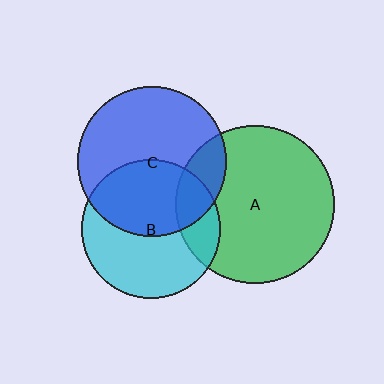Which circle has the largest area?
Circle A (green).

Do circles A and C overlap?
Yes.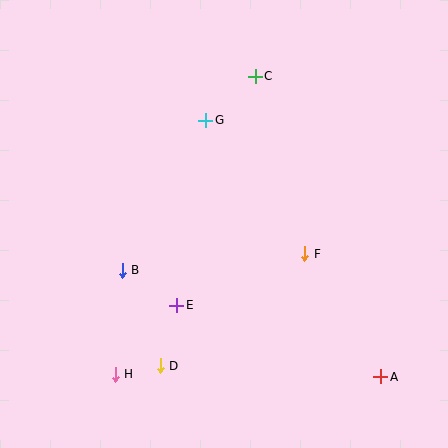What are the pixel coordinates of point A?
Point A is at (381, 377).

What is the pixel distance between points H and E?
The distance between H and E is 93 pixels.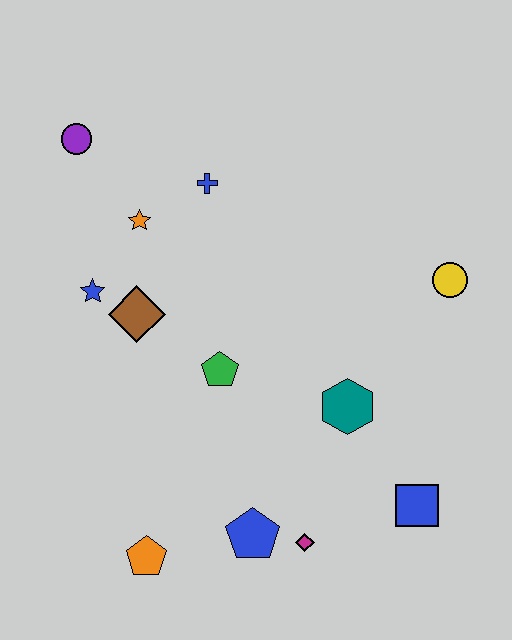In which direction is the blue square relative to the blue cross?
The blue square is below the blue cross.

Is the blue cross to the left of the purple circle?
No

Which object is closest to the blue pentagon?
The magenta diamond is closest to the blue pentagon.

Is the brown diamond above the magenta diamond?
Yes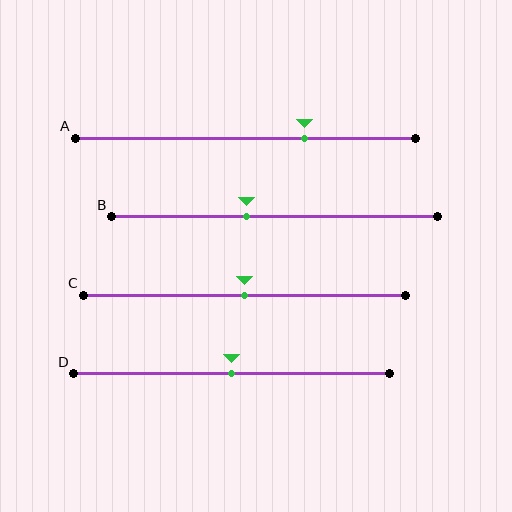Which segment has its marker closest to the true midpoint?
Segment C has its marker closest to the true midpoint.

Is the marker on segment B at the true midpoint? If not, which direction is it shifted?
No, the marker on segment B is shifted to the left by about 9% of the segment length.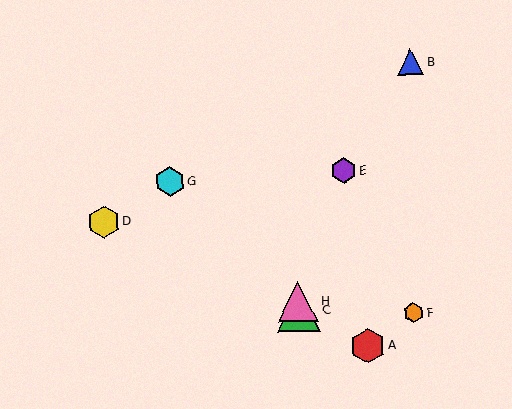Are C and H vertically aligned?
Yes, both are at x≈298.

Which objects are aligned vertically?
Objects C, H are aligned vertically.